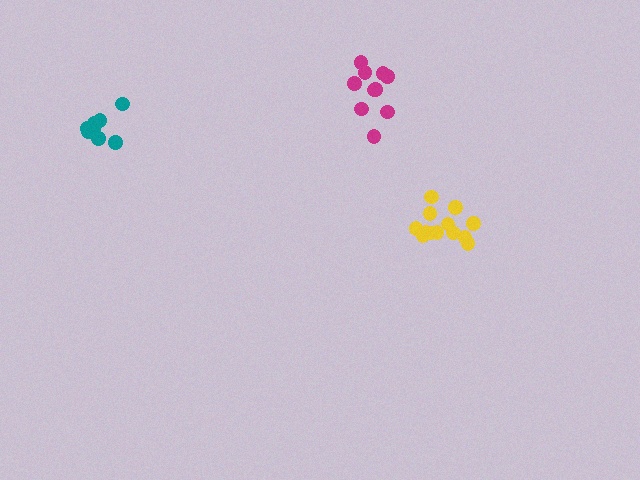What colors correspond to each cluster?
The clusters are colored: yellow, magenta, teal.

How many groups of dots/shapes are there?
There are 3 groups.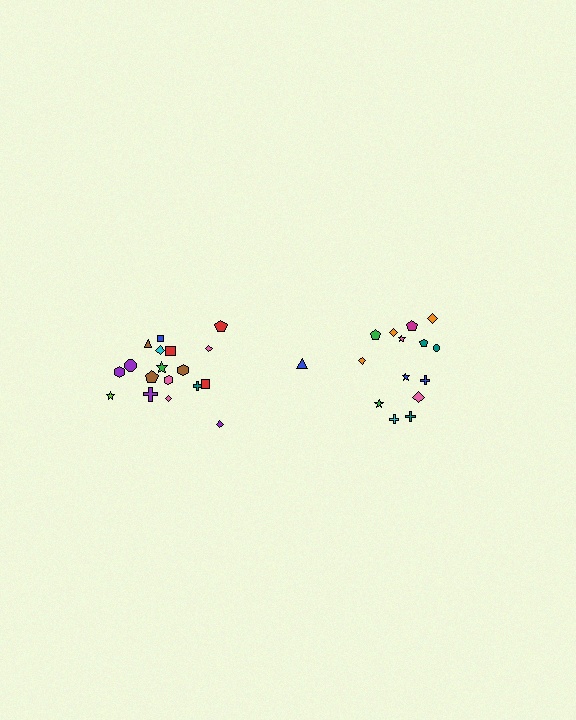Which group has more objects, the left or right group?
The left group.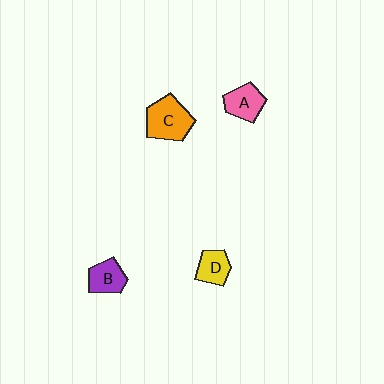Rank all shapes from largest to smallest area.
From largest to smallest: C (orange), A (pink), B (purple), D (yellow).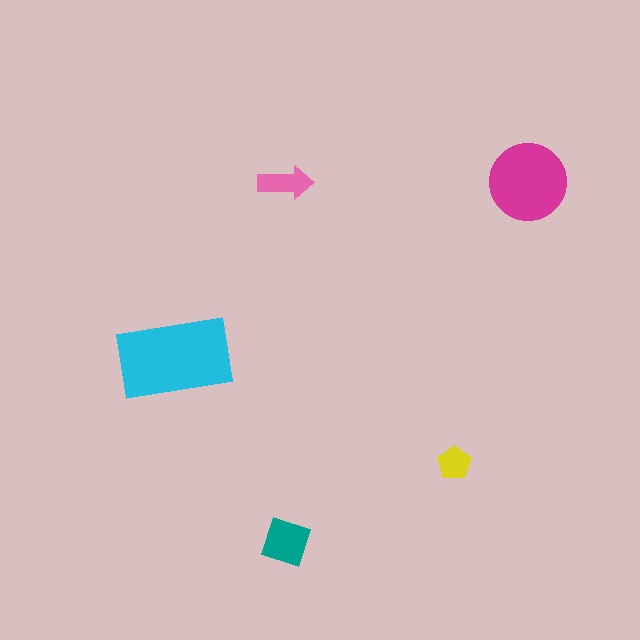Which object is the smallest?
The yellow pentagon.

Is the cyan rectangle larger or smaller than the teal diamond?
Larger.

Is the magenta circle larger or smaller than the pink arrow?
Larger.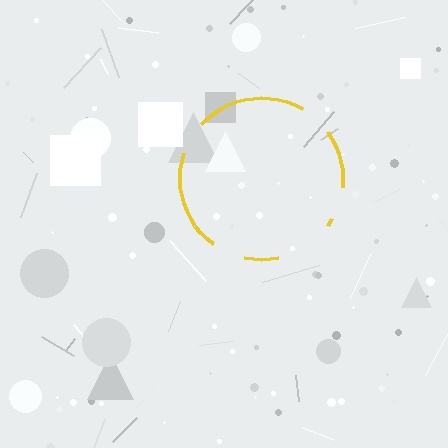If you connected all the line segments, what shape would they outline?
They would outline a circle.